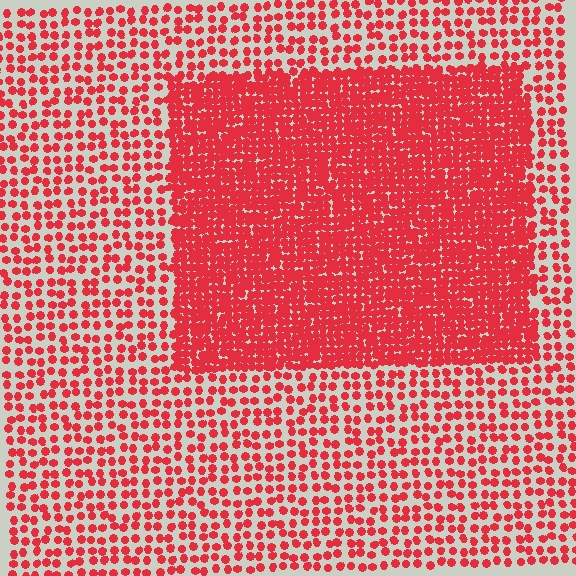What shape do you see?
I see a rectangle.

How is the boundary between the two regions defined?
The boundary is defined by a change in element density (approximately 2.4x ratio). All elements are the same color, size, and shape.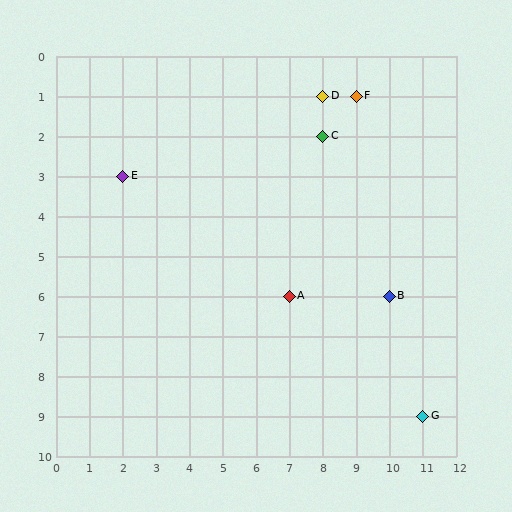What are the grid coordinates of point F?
Point F is at grid coordinates (9, 1).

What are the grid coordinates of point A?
Point A is at grid coordinates (7, 6).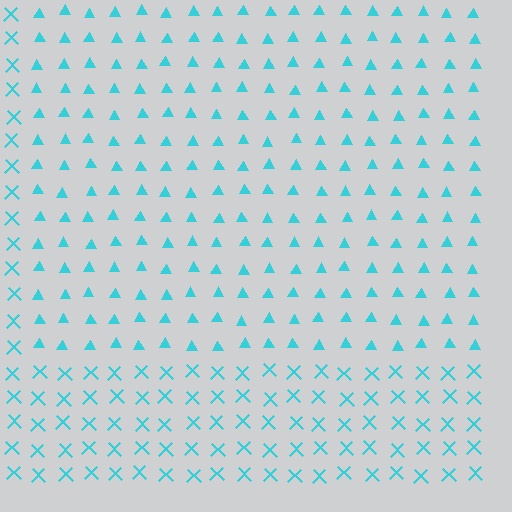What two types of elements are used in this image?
The image uses triangles inside the rectangle region and X marks outside it.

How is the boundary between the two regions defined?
The boundary is defined by a change in element shape: triangles inside vs. X marks outside. All elements share the same color and spacing.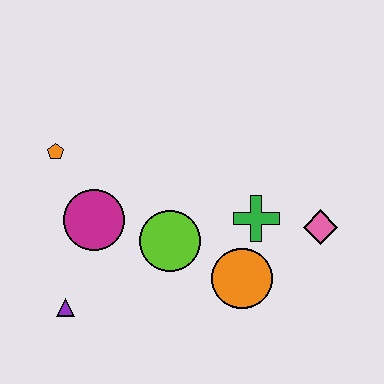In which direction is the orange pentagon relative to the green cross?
The orange pentagon is to the left of the green cross.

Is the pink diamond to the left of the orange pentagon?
No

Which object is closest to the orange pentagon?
The magenta circle is closest to the orange pentagon.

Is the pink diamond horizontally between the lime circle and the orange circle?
No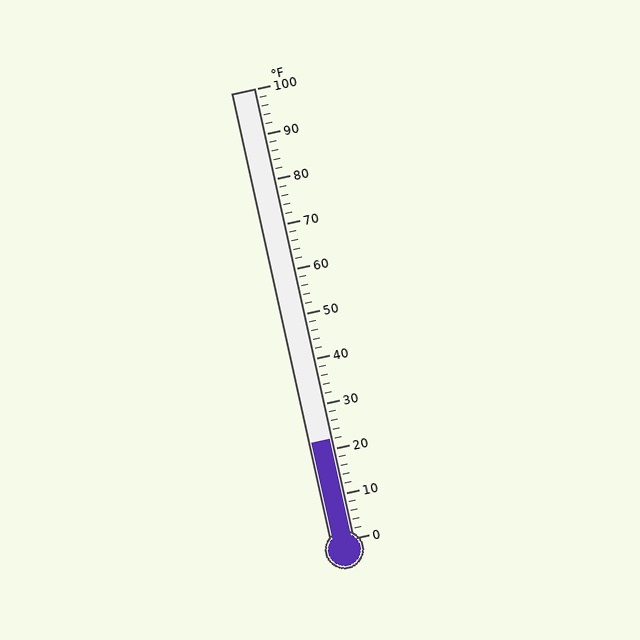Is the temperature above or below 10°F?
The temperature is above 10°F.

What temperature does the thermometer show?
The thermometer shows approximately 22°F.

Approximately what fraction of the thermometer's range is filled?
The thermometer is filled to approximately 20% of its range.